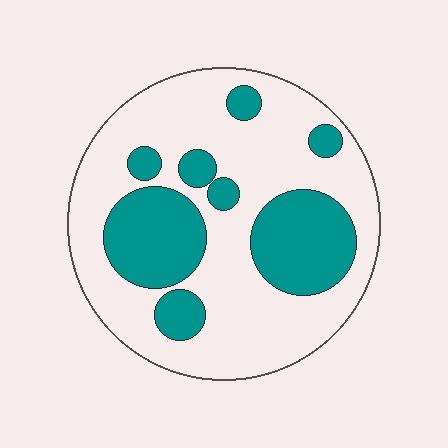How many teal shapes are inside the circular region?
8.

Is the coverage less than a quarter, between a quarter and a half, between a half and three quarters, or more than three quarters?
Between a quarter and a half.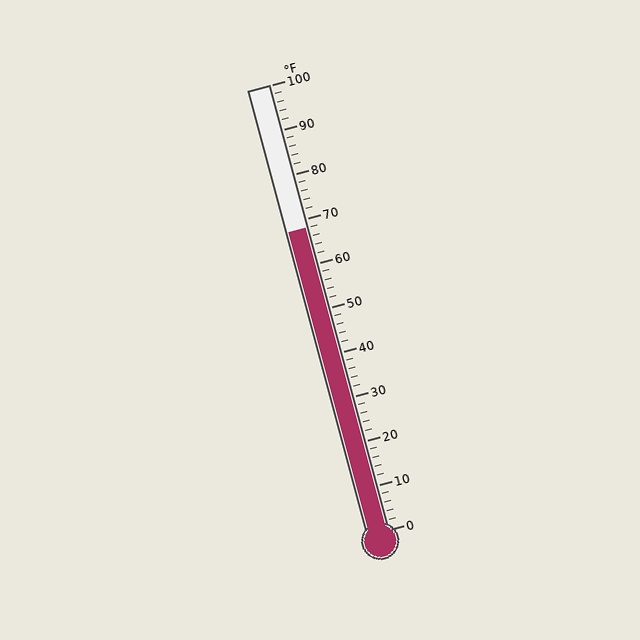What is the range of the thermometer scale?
The thermometer scale ranges from 0°F to 100°F.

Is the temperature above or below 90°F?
The temperature is below 90°F.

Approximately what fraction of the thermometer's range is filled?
The thermometer is filled to approximately 70% of its range.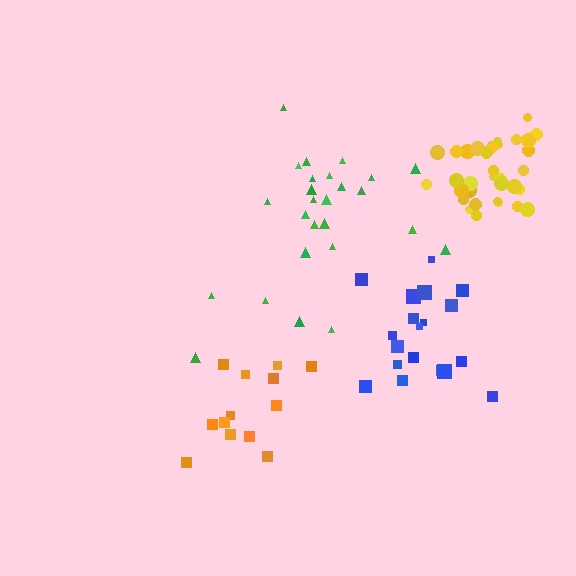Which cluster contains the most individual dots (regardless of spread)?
Yellow (34).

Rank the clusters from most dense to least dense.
yellow, blue, orange, green.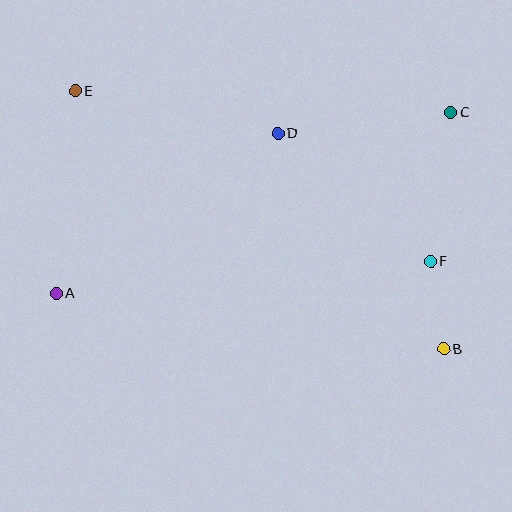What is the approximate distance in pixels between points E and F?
The distance between E and F is approximately 394 pixels.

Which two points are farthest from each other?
Points B and E are farthest from each other.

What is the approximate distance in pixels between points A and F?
The distance between A and F is approximately 375 pixels.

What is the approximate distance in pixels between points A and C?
The distance between A and C is approximately 434 pixels.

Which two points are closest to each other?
Points B and F are closest to each other.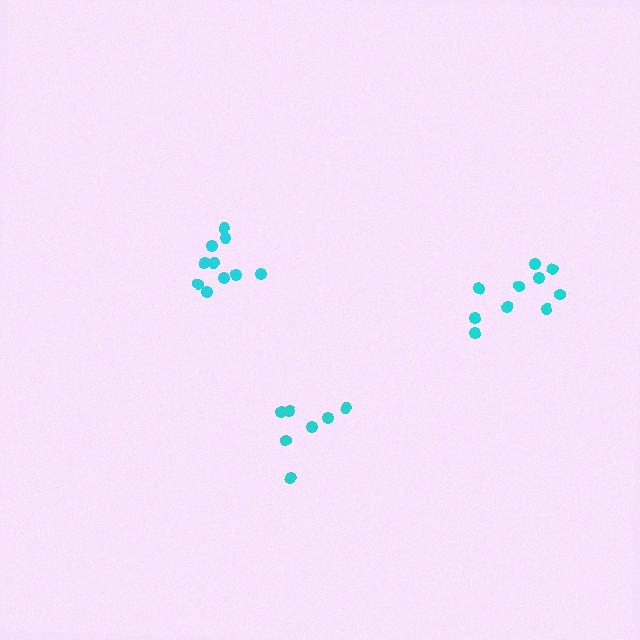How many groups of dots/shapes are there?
There are 3 groups.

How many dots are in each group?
Group 1: 7 dots, Group 2: 10 dots, Group 3: 10 dots (27 total).